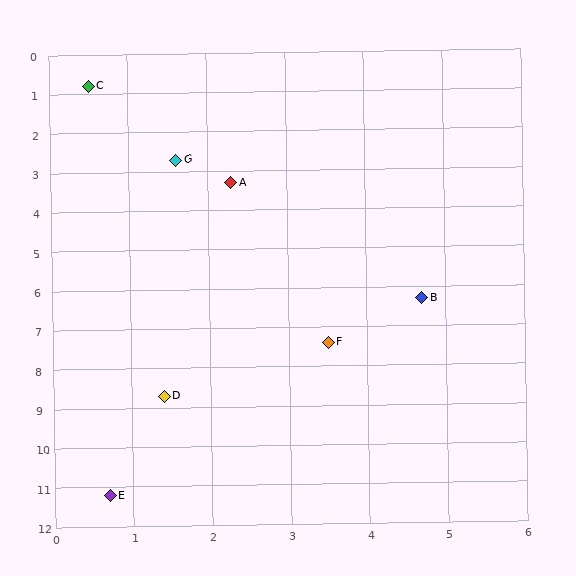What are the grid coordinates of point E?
Point E is at approximately (0.7, 11.2).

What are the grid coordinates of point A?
Point A is at approximately (2.3, 3.3).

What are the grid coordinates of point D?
Point D is at approximately (1.4, 8.7).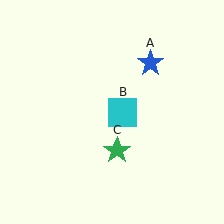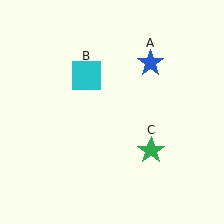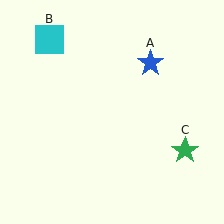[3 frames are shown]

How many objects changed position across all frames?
2 objects changed position: cyan square (object B), green star (object C).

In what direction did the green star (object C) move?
The green star (object C) moved right.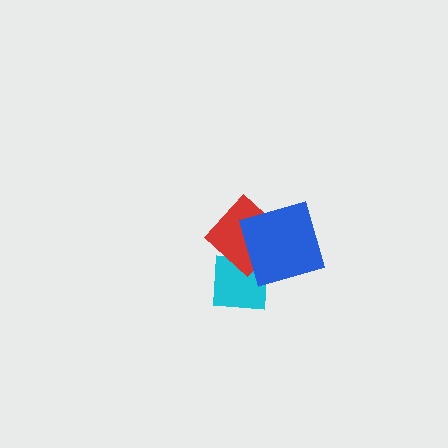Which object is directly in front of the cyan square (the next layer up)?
The red diamond is directly in front of the cyan square.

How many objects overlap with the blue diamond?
2 objects overlap with the blue diamond.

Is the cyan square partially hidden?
Yes, it is partially covered by another shape.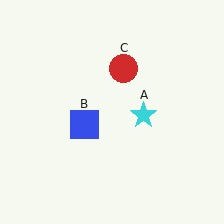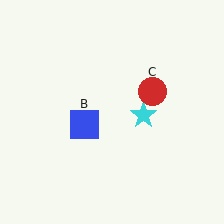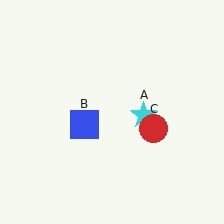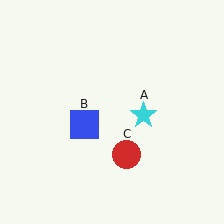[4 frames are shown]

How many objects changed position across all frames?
1 object changed position: red circle (object C).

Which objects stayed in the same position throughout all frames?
Cyan star (object A) and blue square (object B) remained stationary.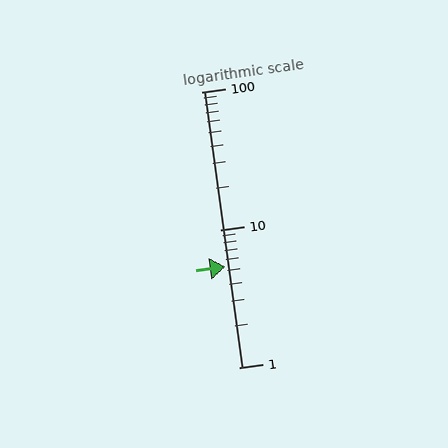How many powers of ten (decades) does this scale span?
The scale spans 2 decades, from 1 to 100.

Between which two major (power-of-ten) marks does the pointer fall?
The pointer is between 1 and 10.